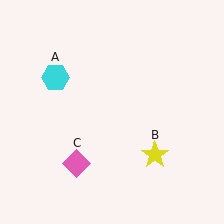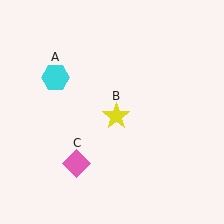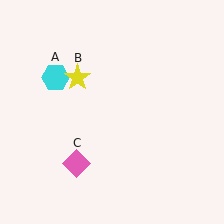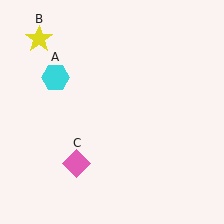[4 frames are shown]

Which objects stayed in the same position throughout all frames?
Cyan hexagon (object A) and pink diamond (object C) remained stationary.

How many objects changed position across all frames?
1 object changed position: yellow star (object B).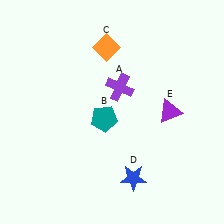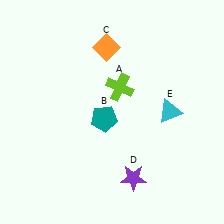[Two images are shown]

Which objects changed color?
A changed from purple to lime. D changed from blue to purple. E changed from purple to cyan.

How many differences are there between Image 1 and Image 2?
There are 3 differences between the two images.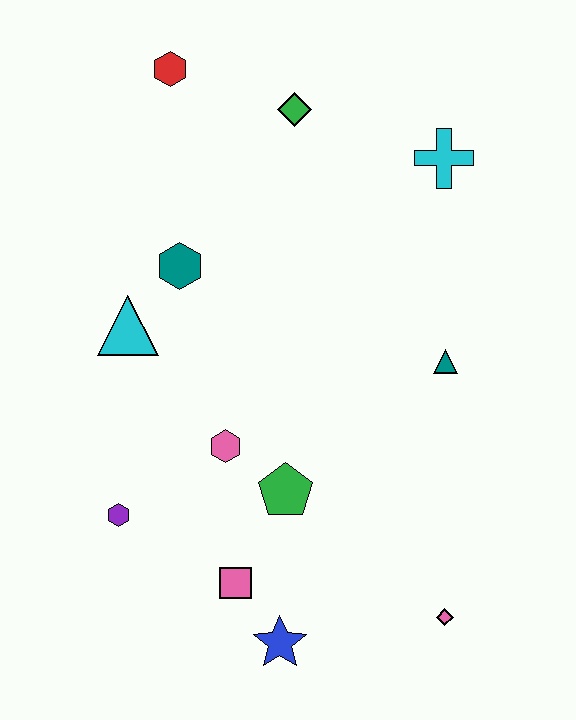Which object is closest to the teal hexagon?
The cyan triangle is closest to the teal hexagon.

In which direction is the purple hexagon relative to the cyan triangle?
The purple hexagon is below the cyan triangle.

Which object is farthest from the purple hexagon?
The cyan cross is farthest from the purple hexagon.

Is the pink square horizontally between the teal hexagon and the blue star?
Yes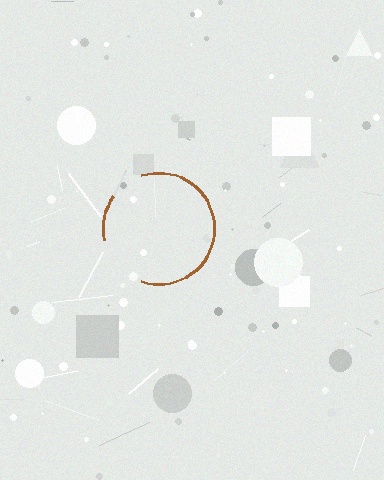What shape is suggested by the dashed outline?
The dashed outline suggests a circle.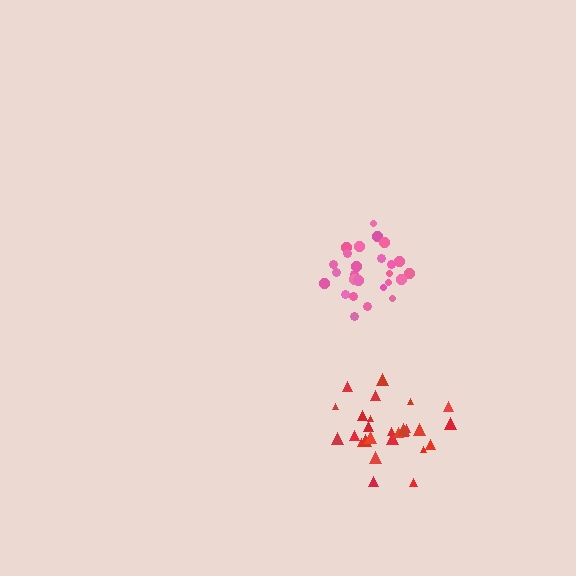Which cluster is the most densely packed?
Pink.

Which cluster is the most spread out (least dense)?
Red.